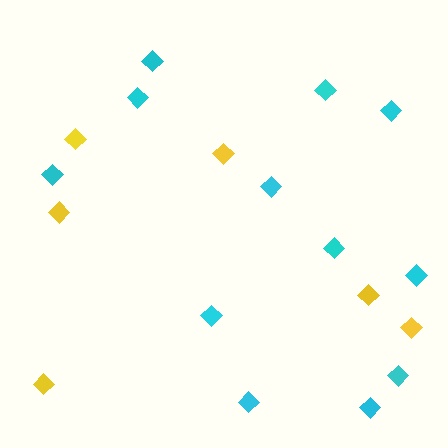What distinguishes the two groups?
There are 2 groups: one group of yellow diamonds (6) and one group of cyan diamonds (12).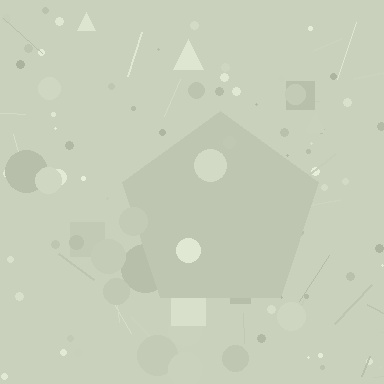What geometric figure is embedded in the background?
A pentagon is embedded in the background.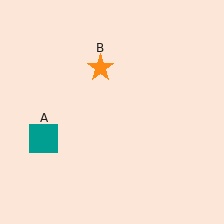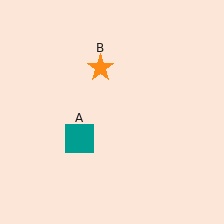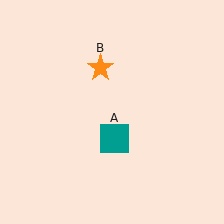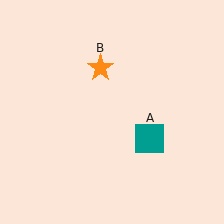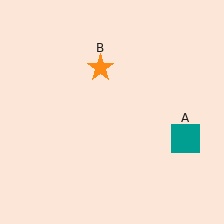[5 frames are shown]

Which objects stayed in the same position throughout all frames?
Orange star (object B) remained stationary.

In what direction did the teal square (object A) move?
The teal square (object A) moved right.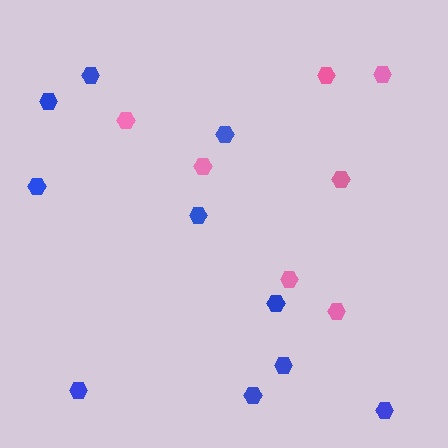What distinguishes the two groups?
There are 2 groups: one group of blue hexagons (10) and one group of pink hexagons (7).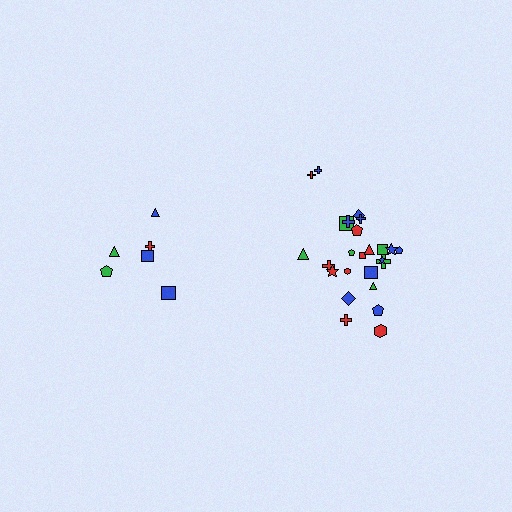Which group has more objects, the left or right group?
The right group.